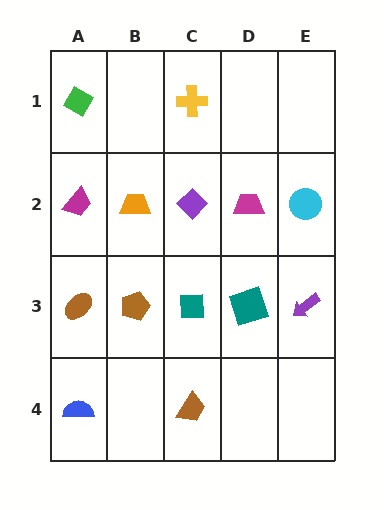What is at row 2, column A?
A magenta trapezoid.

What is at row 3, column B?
A brown pentagon.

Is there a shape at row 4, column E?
No, that cell is empty.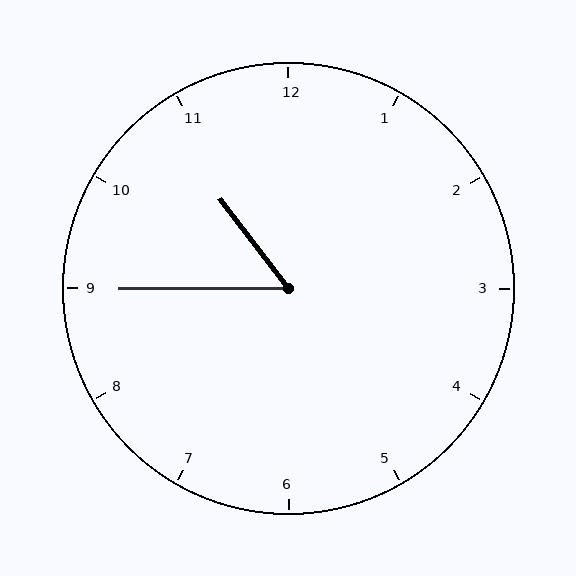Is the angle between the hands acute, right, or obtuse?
It is acute.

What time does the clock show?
10:45.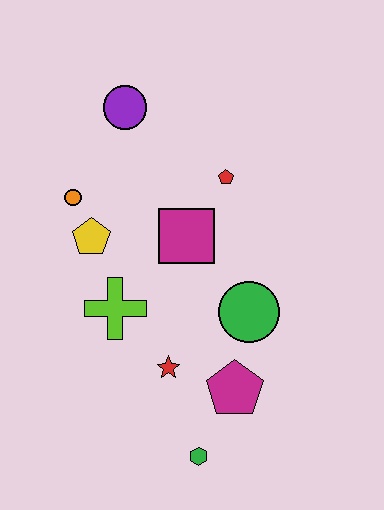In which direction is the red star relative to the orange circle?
The red star is below the orange circle.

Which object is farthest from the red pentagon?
The green hexagon is farthest from the red pentagon.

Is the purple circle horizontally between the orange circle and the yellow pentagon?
No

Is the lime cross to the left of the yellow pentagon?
No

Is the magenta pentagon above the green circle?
No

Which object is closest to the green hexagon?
The magenta pentagon is closest to the green hexagon.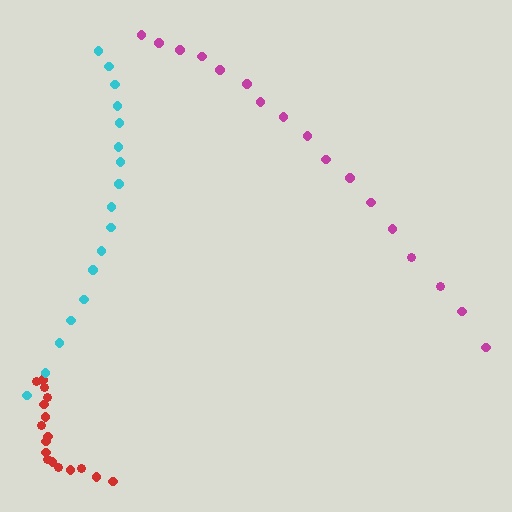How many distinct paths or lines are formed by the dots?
There are 3 distinct paths.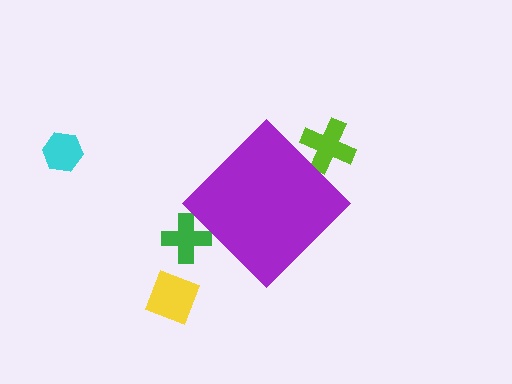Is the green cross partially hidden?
Yes, the green cross is partially hidden behind the purple diamond.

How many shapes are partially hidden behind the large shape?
2 shapes are partially hidden.